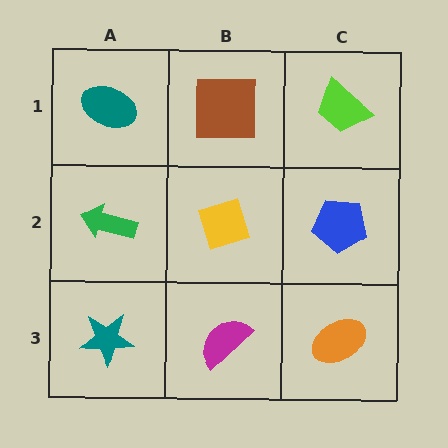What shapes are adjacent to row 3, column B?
A yellow diamond (row 2, column B), a teal star (row 3, column A), an orange ellipse (row 3, column C).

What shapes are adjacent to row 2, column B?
A brown square (row 1, column B), a magenta semicircle (row 3, column B), a green arrow (row 2, column A), a blue pentagon (row 2, column C).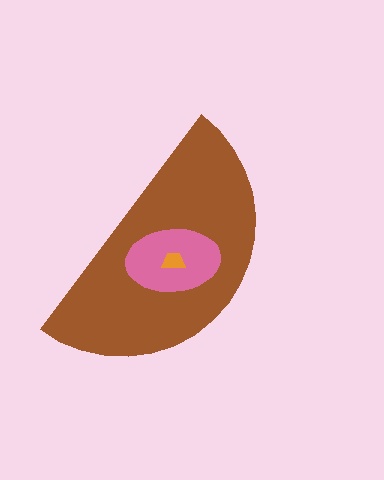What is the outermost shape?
The brown semicircle.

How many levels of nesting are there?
3.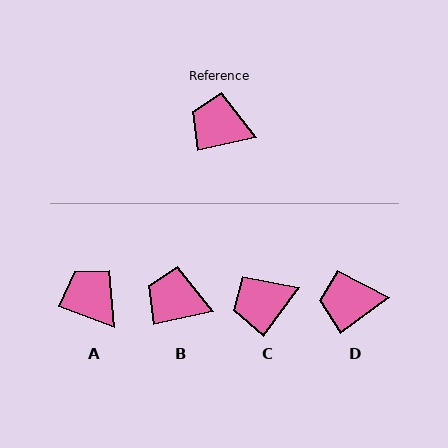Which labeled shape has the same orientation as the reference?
B.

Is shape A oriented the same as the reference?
No, it is off by about 33 degrees.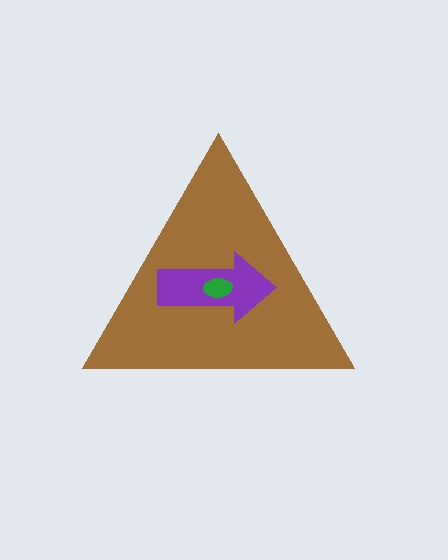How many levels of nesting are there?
3.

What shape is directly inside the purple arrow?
The green ellipse.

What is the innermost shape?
The green ellipse.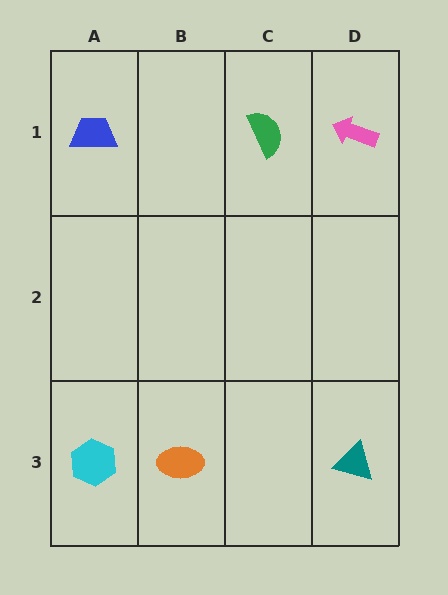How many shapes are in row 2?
0 shapes.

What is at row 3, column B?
An orange ellipse.